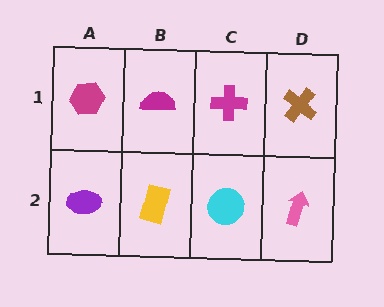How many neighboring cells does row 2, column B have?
3.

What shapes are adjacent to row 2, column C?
A magenta cross (row 1, column C), a yellow rectangle (row 2, column B), a pink arrow (row 2, column D).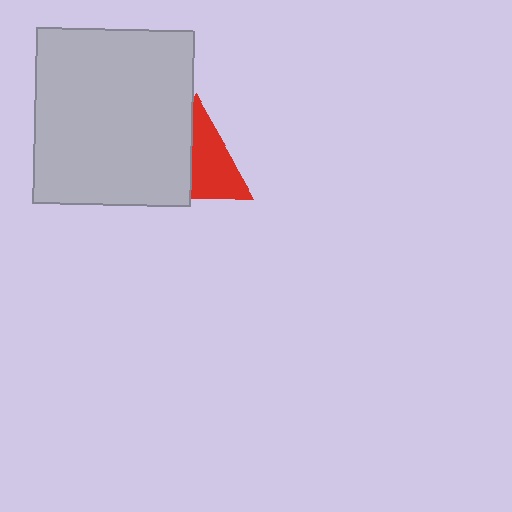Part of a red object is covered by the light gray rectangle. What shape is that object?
It is a triangle.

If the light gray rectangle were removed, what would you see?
You would see the complete red triangle.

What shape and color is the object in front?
The object in front is a light gray rectangle.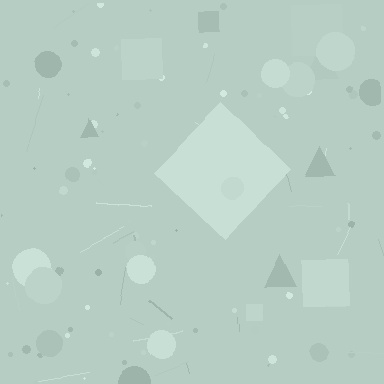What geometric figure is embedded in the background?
A diamond is embedded in the background.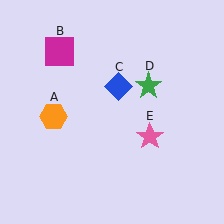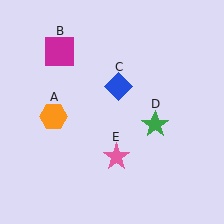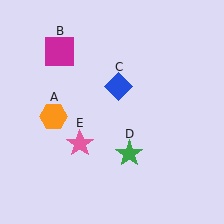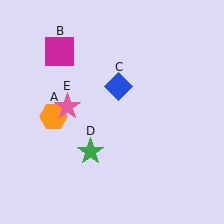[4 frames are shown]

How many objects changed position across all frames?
2 objects changed position: green star (object D), pink star (object E).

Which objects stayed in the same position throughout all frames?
Orange hexagon (object A) and magenta square (object B) and blue diamond (object C) remained stationary.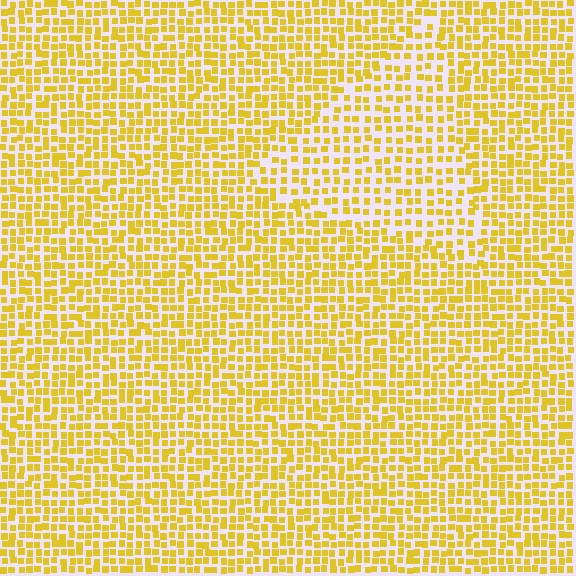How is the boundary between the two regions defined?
The boundary is defined by a change in element density (approximately 1.5x ratio). All elements are the same color, size, and shape.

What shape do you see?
I see a triangle.